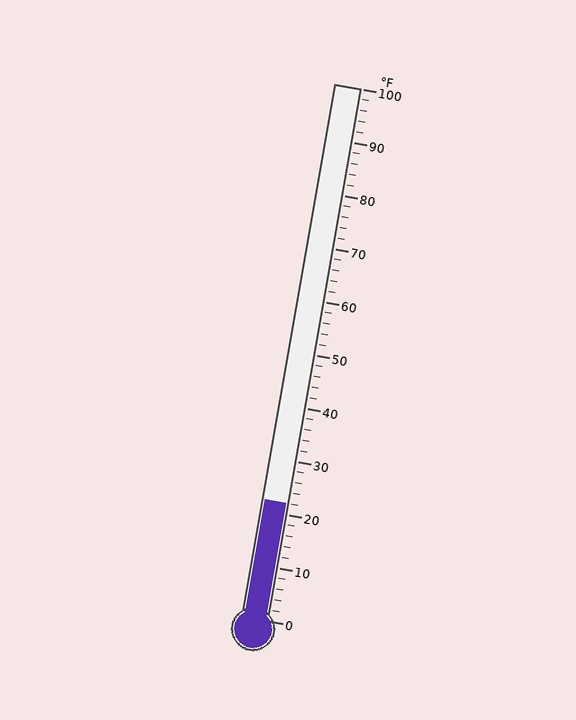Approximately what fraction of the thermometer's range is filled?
The thermometer is filled to approximately 20% of its range.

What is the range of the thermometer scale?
The thermometer scale ranges from 0°F to 100°F.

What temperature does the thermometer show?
The thermometer shows approximately 22°F.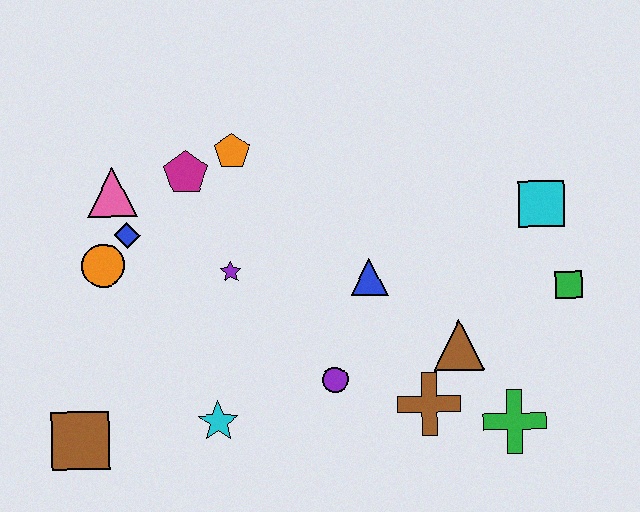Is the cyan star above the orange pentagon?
No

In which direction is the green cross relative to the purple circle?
The green cross is to the right of the purple circle.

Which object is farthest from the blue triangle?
The brown square is farthest from the blue triangle.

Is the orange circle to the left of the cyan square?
Yes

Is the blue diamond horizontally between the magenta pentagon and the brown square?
Yes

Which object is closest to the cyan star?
The purple circle is closest to the cyan star.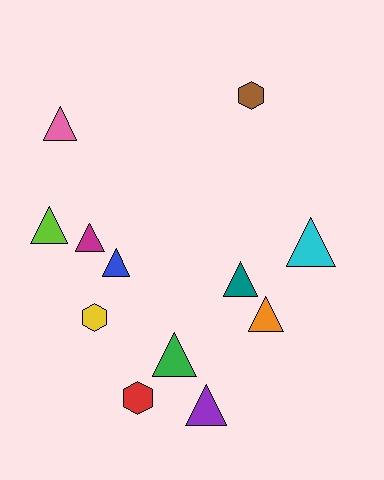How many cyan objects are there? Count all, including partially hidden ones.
There is 1 cyan object.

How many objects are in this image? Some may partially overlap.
There are 12 objects.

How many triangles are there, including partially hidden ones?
There are 9 triangles.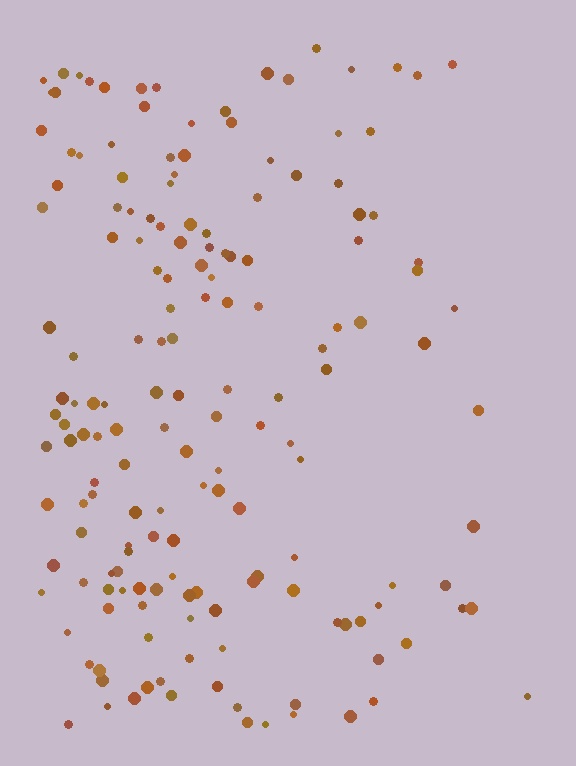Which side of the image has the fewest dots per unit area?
The right.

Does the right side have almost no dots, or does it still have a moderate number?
Still a moderate number, just noticeably fewer than the left.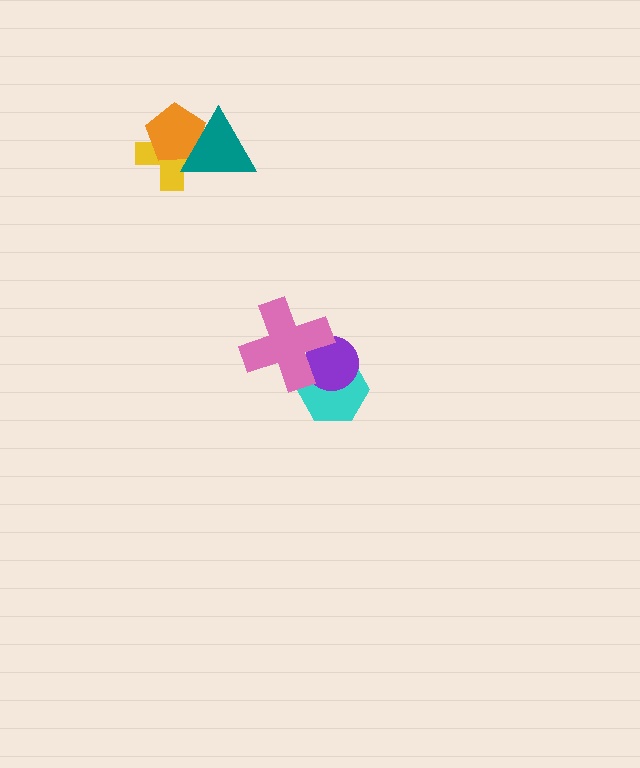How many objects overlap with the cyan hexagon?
2 objects overlap with the cyan hexagon.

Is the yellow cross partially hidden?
Yes, it is partially covered by another shape.